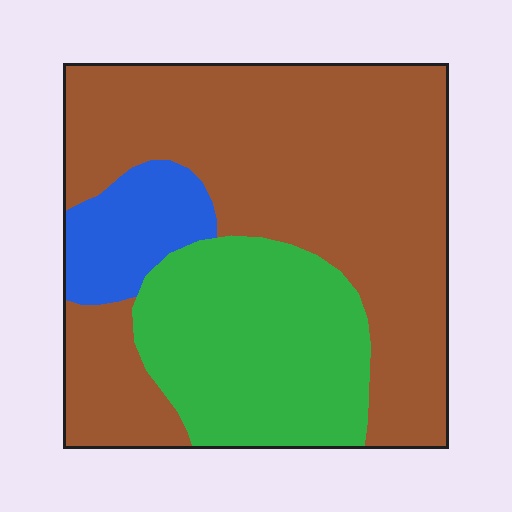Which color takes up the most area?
Brown, at roughly 60%.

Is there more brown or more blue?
Brown.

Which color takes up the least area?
Blue, at roughly 10%.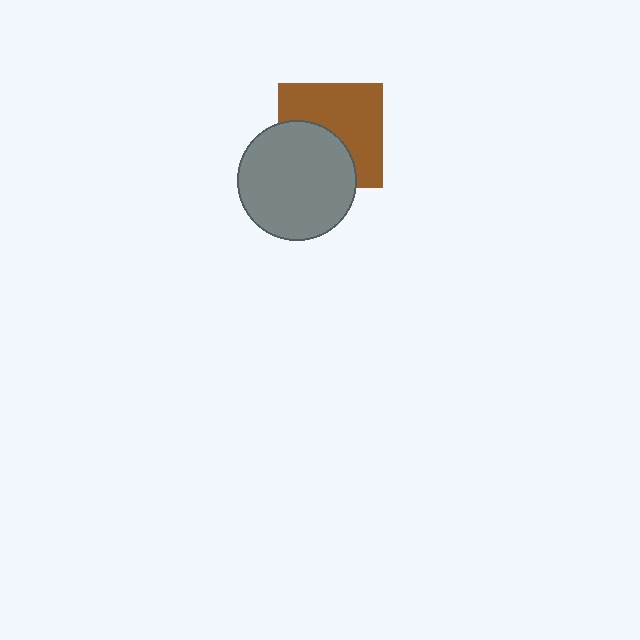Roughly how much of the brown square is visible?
About half of it is visible (roughly 59%).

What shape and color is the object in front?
The object in front is a gray circle.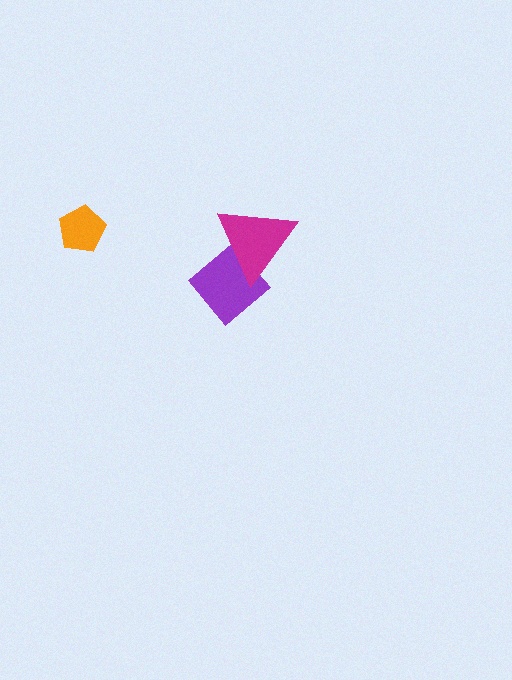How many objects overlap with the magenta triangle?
1 object overlaps with the magenta triangle.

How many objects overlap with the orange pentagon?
0 objects overlap with the orange pentagon.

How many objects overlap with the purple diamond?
1 object overlaps with the purple diamond.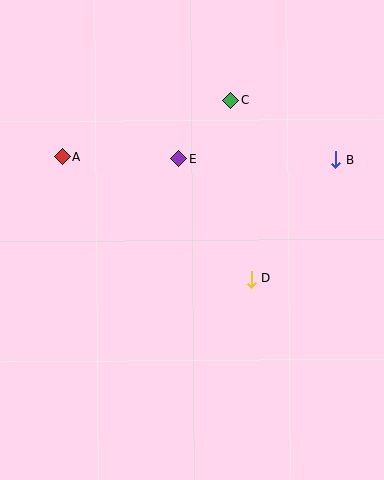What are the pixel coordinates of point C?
Point C is at (231, 100).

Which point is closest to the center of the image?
Point D at (252, 279) is closest to the center.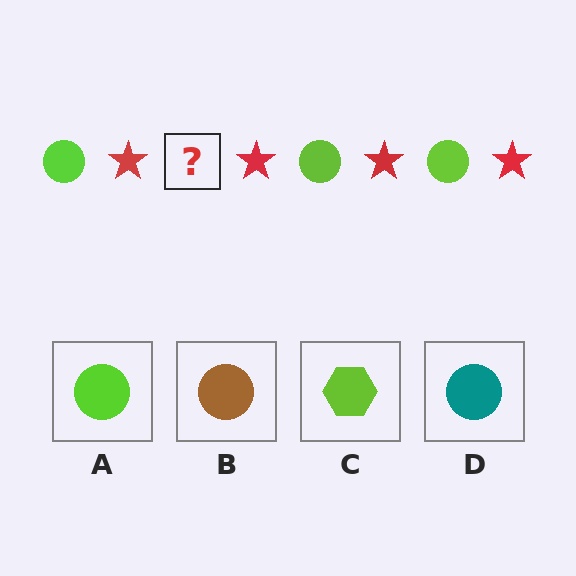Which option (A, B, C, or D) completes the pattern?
A.